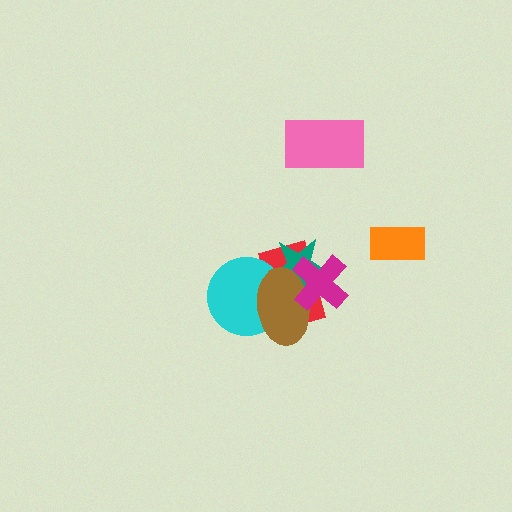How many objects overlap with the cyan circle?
3 objects overlap with the cyan circle.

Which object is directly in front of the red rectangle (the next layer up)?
The teal star is directly in front of the red rectangle.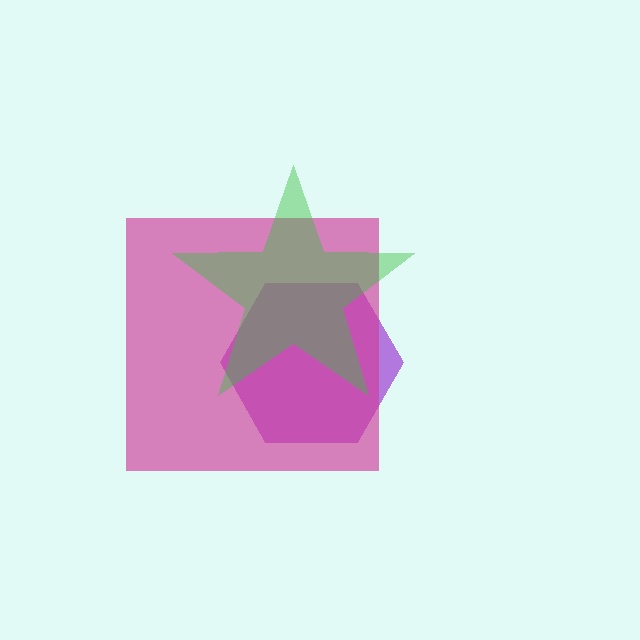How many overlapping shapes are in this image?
There are 3 overlapping shapes in the image.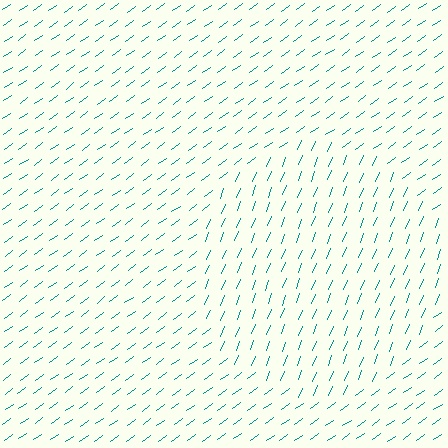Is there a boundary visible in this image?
Yes, there is a texture boundary formed by a change in line orientation.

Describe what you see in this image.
The image is filled with small teal line segments. A circle region in the image has lines oriented differently from the surrounding lines, creating a visible texture boundary.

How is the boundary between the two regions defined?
The boundary is defined purely by a change in line orientation (approximately 33 degrees difference). All lines are the same color and thickness.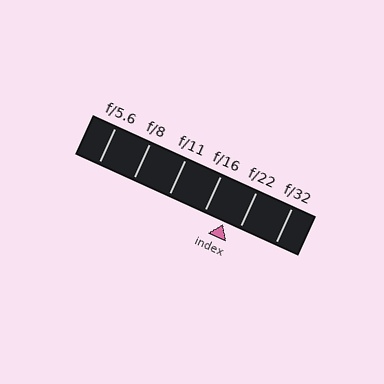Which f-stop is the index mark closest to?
The index mark is closest to f/22.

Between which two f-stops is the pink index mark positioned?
The index mark is between f/16 and f/22.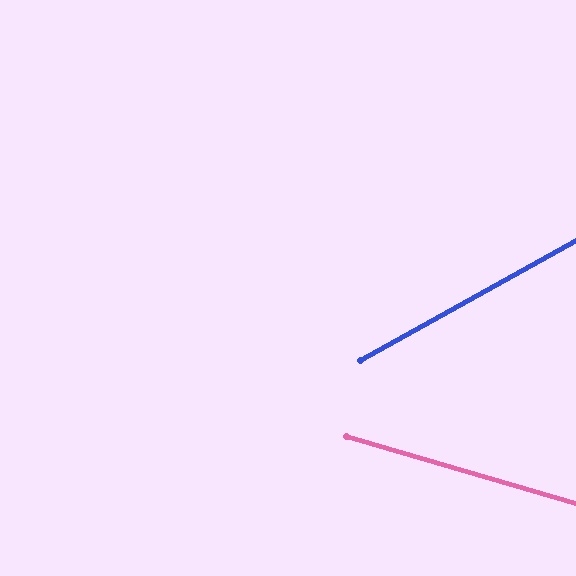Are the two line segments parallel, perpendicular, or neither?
Neither parallel nor perpendicular — they differ by about 45°.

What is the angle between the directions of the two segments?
Approximately 45 degrees.